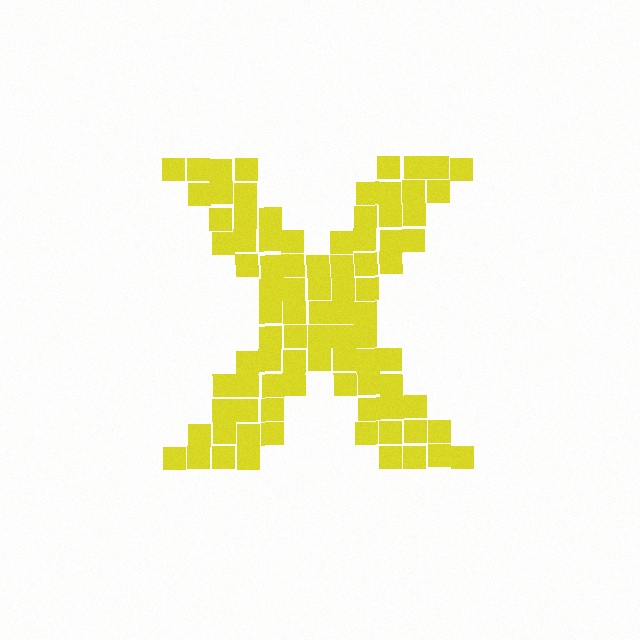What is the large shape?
The large shape is the letter X.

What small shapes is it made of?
It is made of small squares.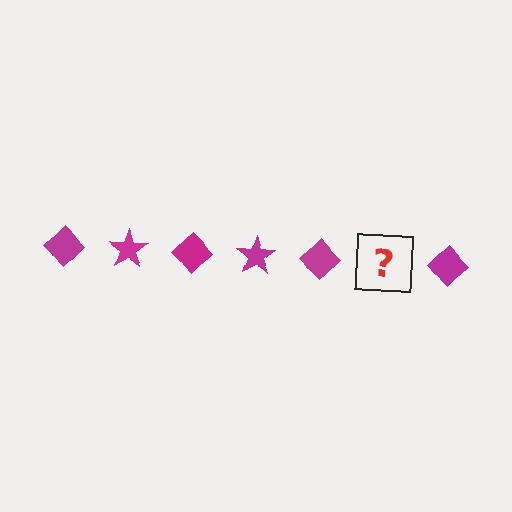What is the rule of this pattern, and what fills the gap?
The rule is that the pattern cycles through diamond, star shapes in magenta. The gap should be filled with a magenta star.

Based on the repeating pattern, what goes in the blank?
The blank should be a magenta star.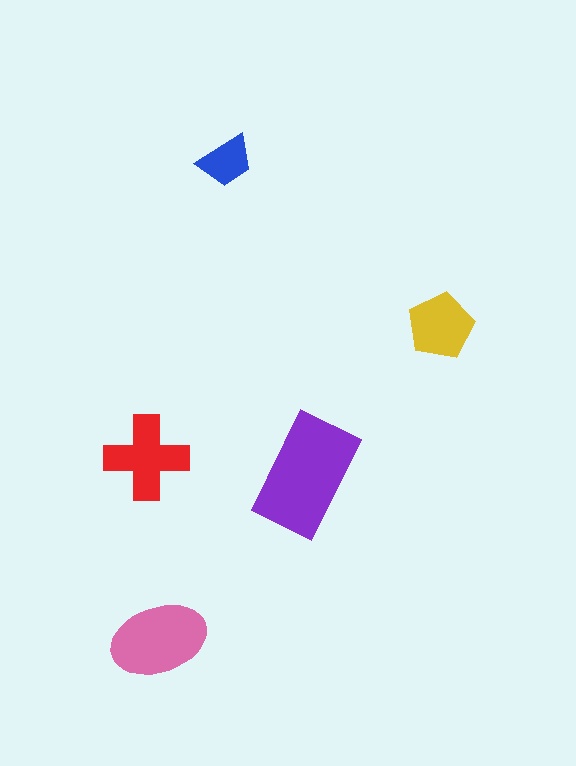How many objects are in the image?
There are 5 objects in the image.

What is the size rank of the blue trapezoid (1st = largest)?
5th.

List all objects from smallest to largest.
The blue trapezoid, the yellow pentagon, the red cross, the pink ellipse, the purple rectangle.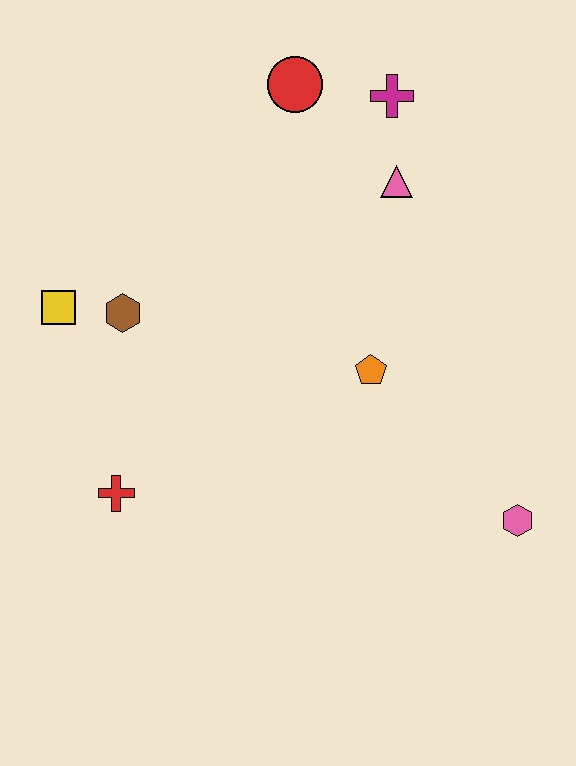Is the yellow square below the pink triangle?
Yes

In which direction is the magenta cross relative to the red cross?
The magenta cross is above the red cross.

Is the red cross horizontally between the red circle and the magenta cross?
No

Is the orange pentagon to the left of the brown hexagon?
No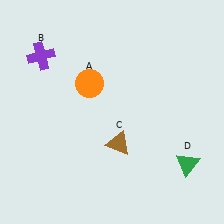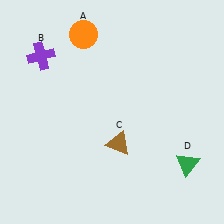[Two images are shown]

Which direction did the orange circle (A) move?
The orange circle (A) moved up.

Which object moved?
The orange circle (A) moved up.